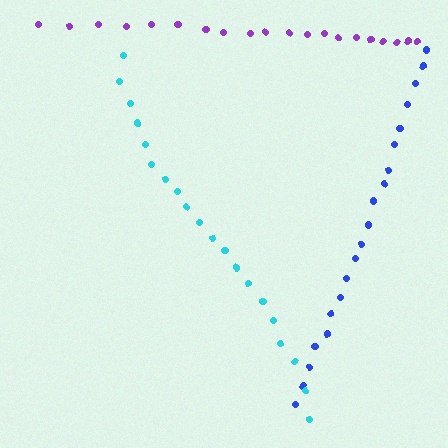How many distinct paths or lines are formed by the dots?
There are 3 distinct paths.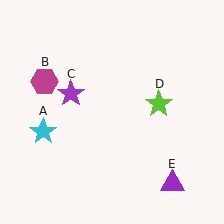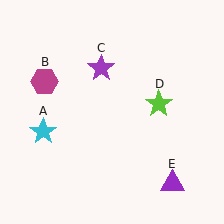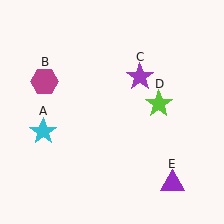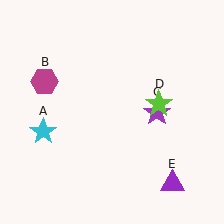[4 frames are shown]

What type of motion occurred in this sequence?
The purple star (object C) rotated clockwise around the center of the scene.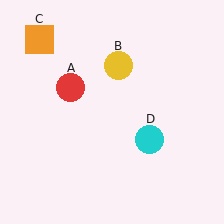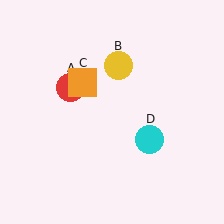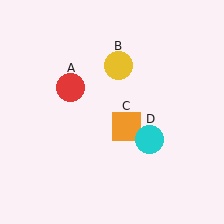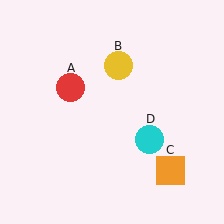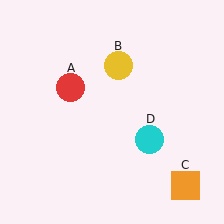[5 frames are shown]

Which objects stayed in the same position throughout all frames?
Red circle (object A) and yellow circle (object B) and cyan circle (object D) remained stationary.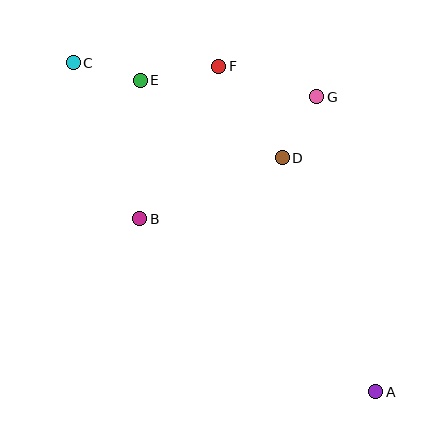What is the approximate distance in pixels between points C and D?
The distance between C and D is approximately 230 pixels.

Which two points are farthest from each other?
Points A and C are farthest from each other.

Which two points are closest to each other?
Points C and E are closest to each other.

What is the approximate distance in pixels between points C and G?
The distance between C and G is approximately 246 pixels.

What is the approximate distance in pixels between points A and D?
The distance between A and D is approximately 252 pixels.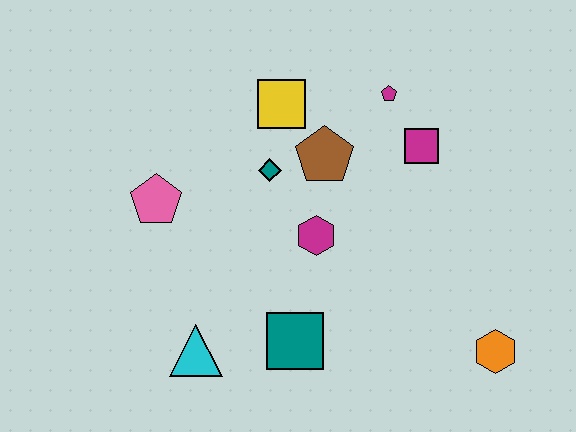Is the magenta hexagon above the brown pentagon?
No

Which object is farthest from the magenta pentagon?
The cyan triangle is farthest from the magenta pentagon.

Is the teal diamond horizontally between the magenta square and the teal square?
No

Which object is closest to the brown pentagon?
The teal diamond is closest to the brown pentagon.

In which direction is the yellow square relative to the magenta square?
The yellow square is to the left of the magenta square.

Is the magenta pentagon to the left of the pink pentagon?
No